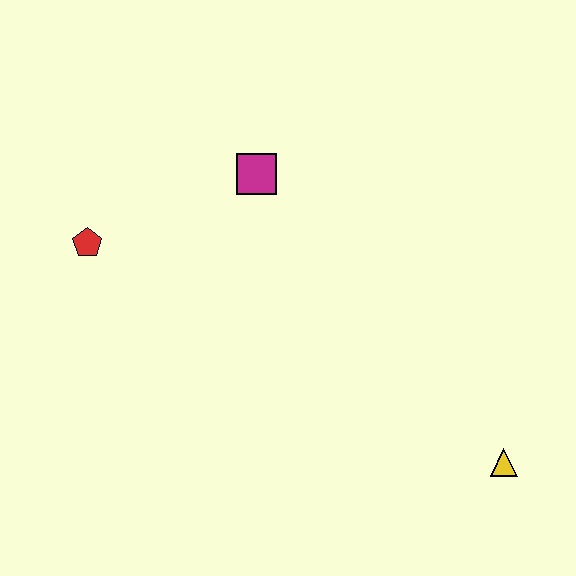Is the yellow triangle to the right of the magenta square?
Yes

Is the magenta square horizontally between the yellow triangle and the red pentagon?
Yes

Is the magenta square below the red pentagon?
No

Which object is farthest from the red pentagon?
The yellow triangle is farthest from the red pentagon.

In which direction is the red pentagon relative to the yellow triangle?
The red pentagon is to the left of the yellow triangle.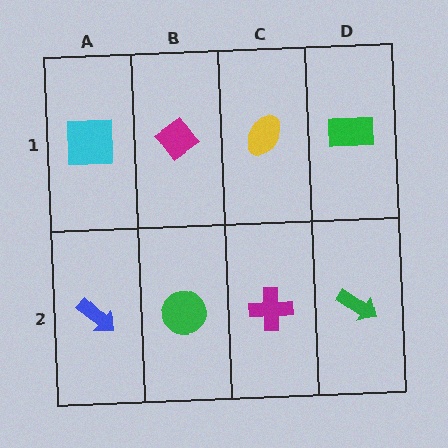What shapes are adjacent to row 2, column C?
A yellow ellipse (row 1, column C), a green circle (row 2, column B), a green arrow (row 2, column D).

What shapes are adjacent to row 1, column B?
A green circle (row 2, column B), a cyan square (row 1, column A), a yellow ellipse (row 1, column C).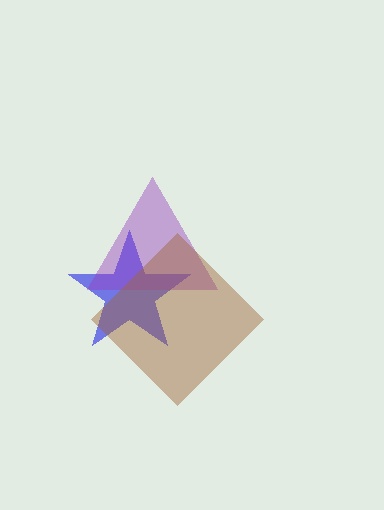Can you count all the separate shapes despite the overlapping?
Yes, there are 3 separate shapes.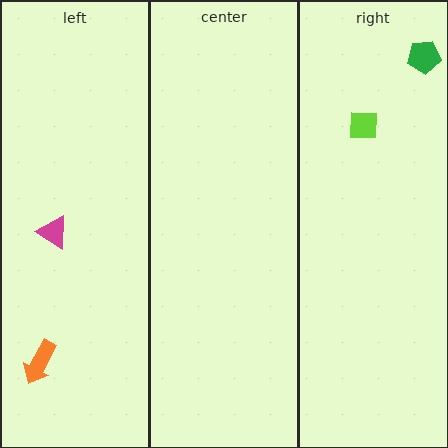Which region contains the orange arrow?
The left region.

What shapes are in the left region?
The orange arrow, the magenta triangle.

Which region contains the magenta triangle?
The left region.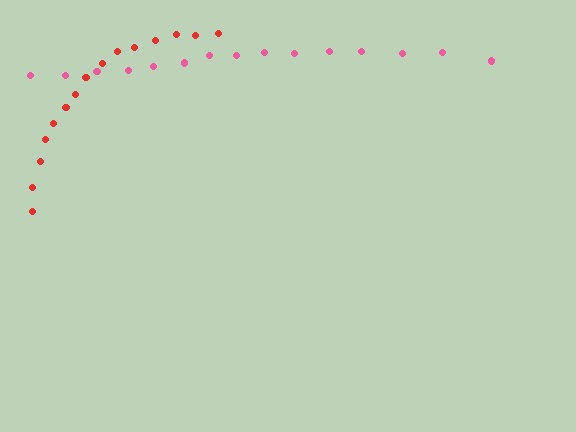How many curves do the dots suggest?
There are 2 distinct paths.